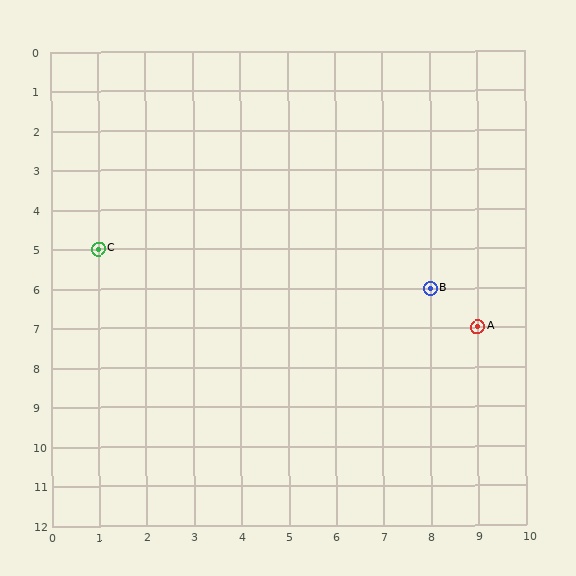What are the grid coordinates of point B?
Point B is at grid coordinates (8, 6).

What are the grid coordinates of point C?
Point C is at grid coordinates (1, 5).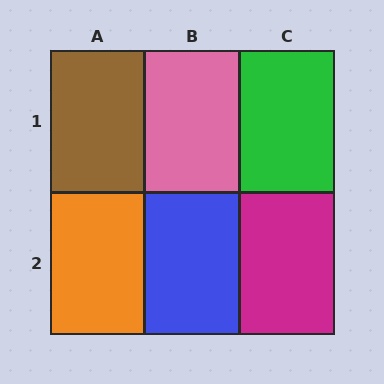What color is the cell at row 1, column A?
Brown.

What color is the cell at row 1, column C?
Green.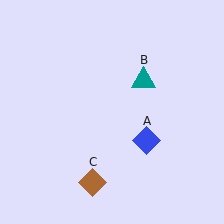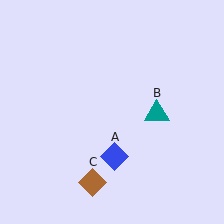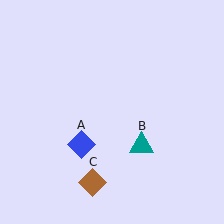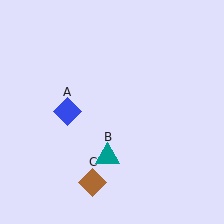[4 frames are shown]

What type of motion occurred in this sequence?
The blue diamond (object A), teal triangle (object B) rotated clockwise around the center of the scene.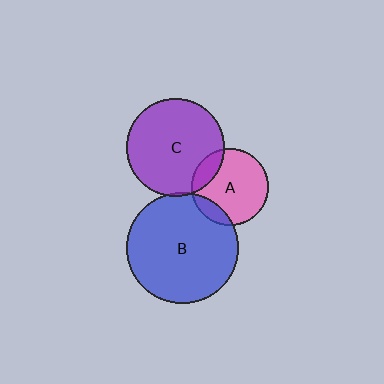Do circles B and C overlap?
Yes.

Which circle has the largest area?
Circle B (blue).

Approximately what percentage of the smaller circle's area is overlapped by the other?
Approximately 5%.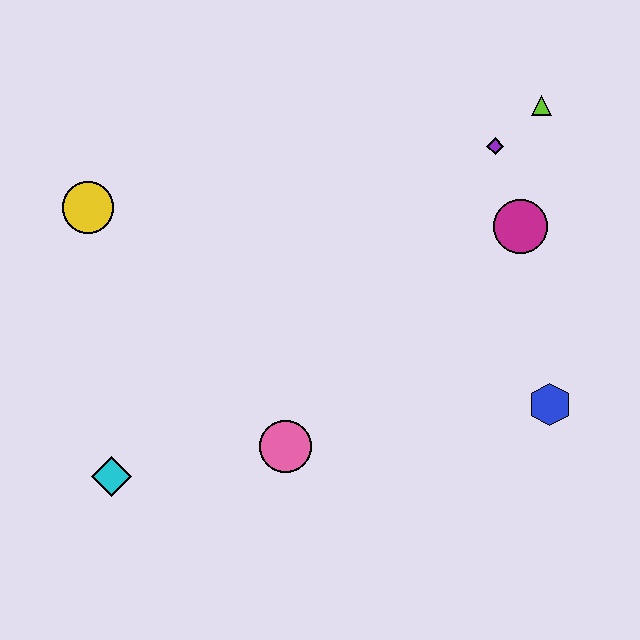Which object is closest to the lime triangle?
The purple diamond is closest to the lime triangle.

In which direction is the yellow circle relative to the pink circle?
The yellow circle is above the pink circle.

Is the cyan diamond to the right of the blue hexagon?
No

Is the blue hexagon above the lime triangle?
No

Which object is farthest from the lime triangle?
The cyan diamond is farthest from the lime triangle.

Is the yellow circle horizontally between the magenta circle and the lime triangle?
No